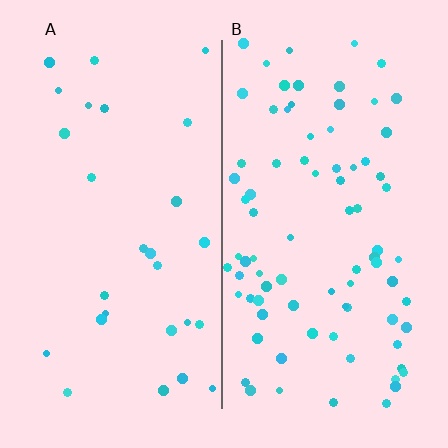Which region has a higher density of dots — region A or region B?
B (the right).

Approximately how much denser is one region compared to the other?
Approximately 3.0× — region B over region A.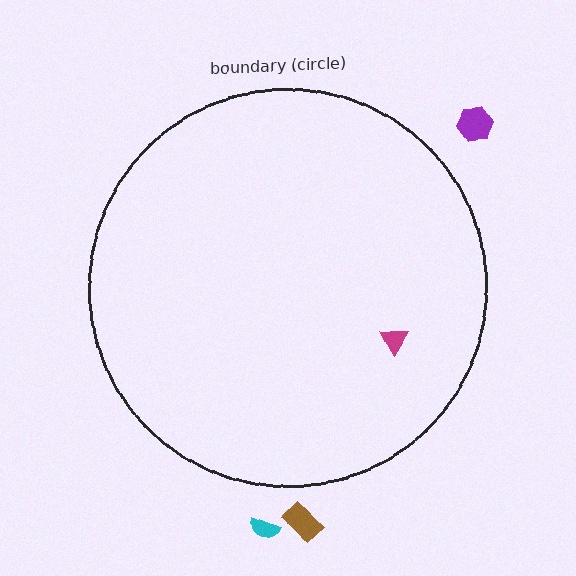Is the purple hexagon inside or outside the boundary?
Outside.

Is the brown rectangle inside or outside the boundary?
Outside.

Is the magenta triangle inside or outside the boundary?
Inside.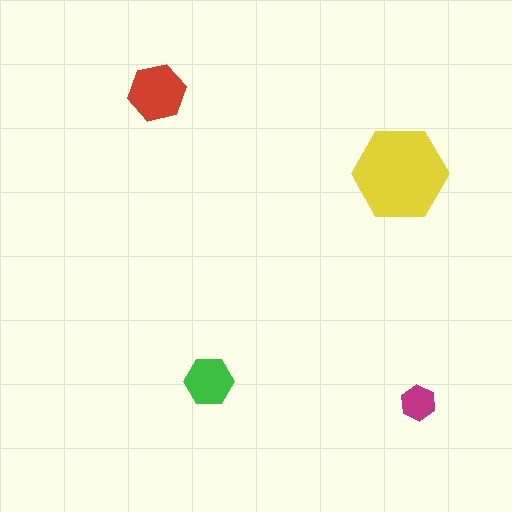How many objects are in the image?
There are 4 objects in the image.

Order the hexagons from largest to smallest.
the yellow one, the red one, the green one, the magenta one.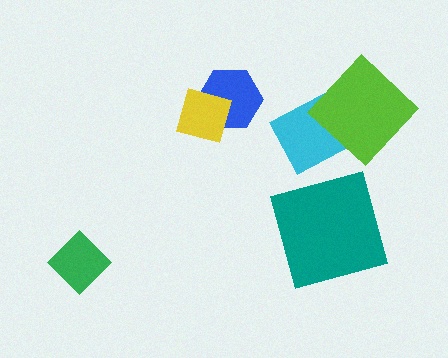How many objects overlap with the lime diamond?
1 object overlaps with the lime diamond.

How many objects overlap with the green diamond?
0 objects overlap with the green diamond.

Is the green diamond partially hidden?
No, no other shape covers it.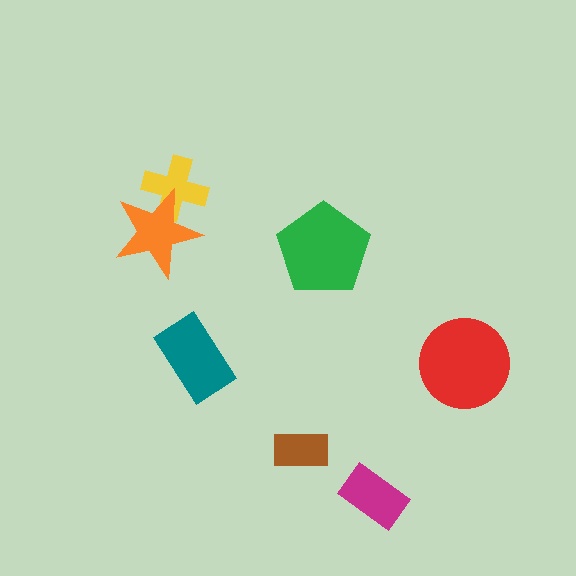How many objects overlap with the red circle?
0 objects overlap with the red circle.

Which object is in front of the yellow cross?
The orange star is in front of the yellow cross.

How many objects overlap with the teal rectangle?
0 objects overlap with the teal rectangle.